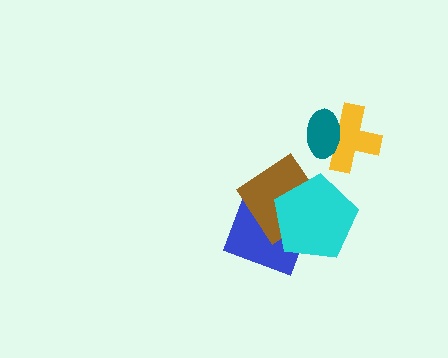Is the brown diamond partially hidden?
Yes, it is partially covered by another shape.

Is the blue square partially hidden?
Yes, it is partially covered by another shape.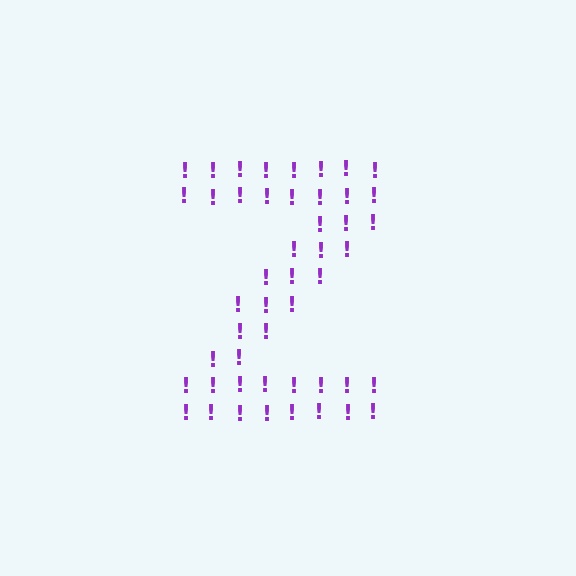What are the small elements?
The small elements are exclamation marks.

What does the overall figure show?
The overall figure shows the letter Z.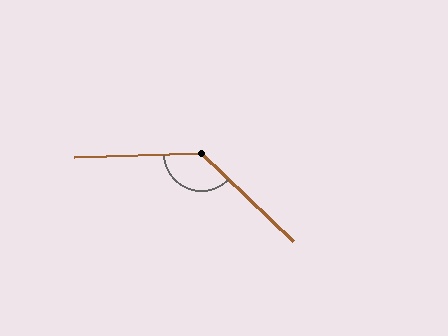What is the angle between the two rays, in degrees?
Approximately 134 degrees.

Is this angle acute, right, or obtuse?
It is obtuse.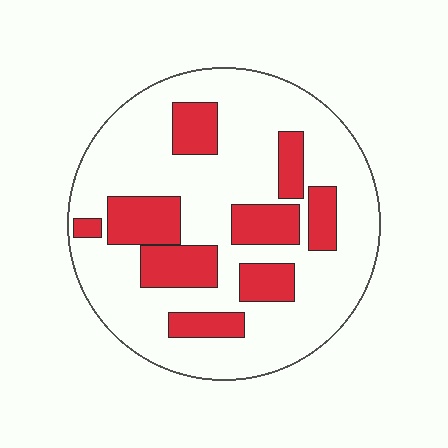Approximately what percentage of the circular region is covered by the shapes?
Approximately 25%.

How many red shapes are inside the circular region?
9.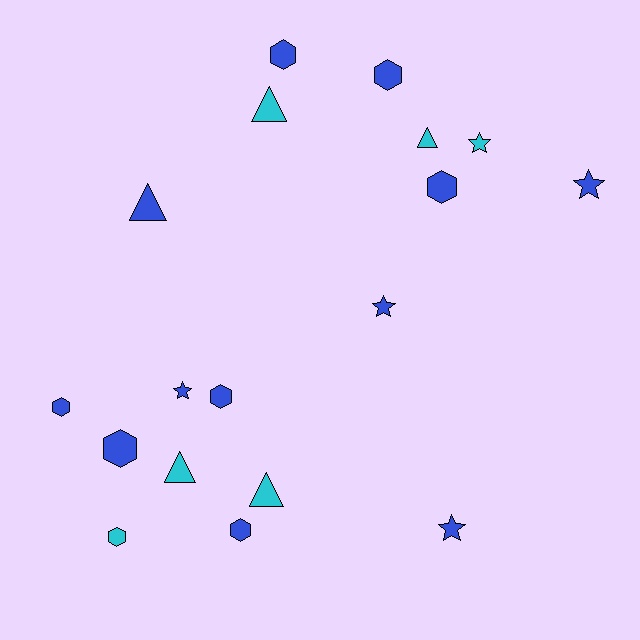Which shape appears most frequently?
Hexagon, with 8 objects.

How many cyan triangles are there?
There are 4 cyan triangles.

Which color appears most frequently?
Blue, with 12 objects.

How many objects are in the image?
There are 18 objects.